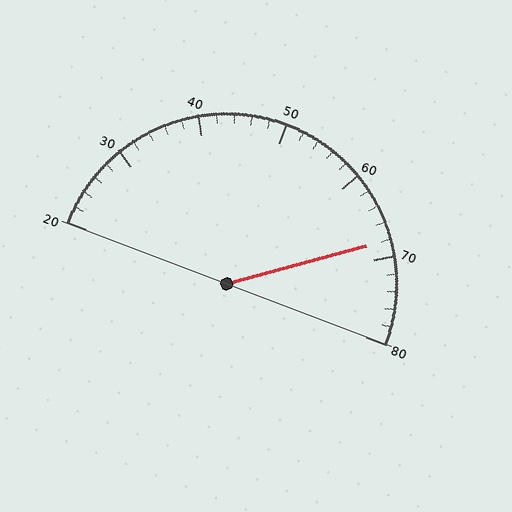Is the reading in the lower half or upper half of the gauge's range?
The reading is in the upper half of the range (20 to 80).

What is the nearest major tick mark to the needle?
The nearest major tick mark is 70.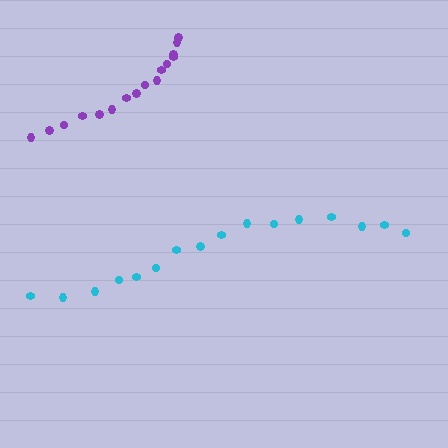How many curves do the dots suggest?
There are 2 distinct paths.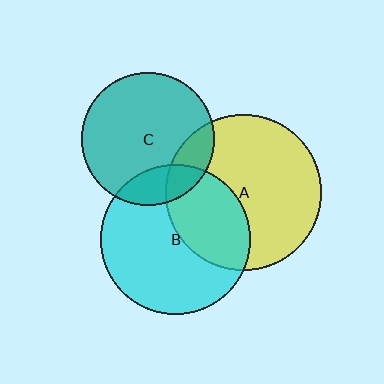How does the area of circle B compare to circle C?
Approximately 1.3 times.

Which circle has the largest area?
Circle A (yellow).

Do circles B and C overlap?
Yes.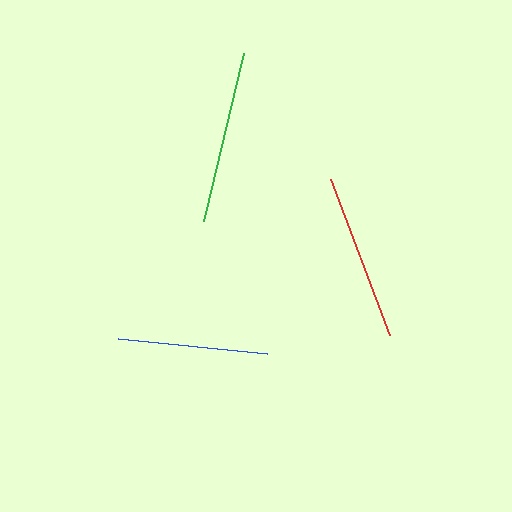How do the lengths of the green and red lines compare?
The green and red lines are approximately the same length.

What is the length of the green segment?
The green segment is approximately 173 pixels long.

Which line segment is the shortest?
The blue line is the shortest at approximately 149 pixels.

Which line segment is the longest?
The green line is the longest at approximately 173 pixels.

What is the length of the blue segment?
The blue segment is approximately 149 pixels long.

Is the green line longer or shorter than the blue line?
The green line is longer than the blue line.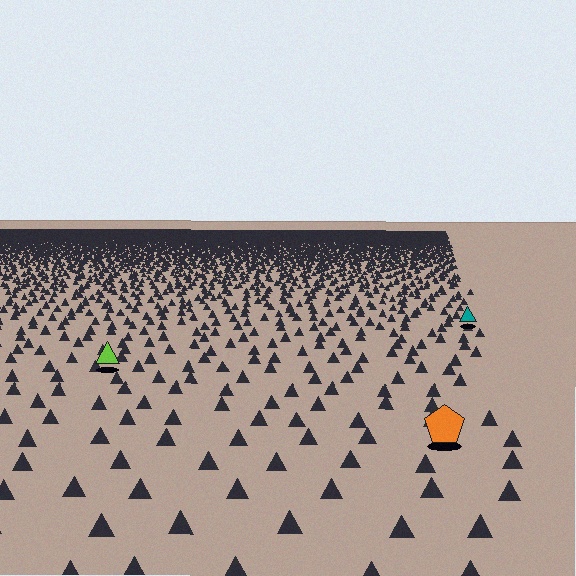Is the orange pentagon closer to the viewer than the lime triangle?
Yes. The orange pentagon is closer — you can tell from the texture gradient: the ground texture is coarser near it.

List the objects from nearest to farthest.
From nearest to farthest: the orange pentagon, the lime triangle, the teal triangle.